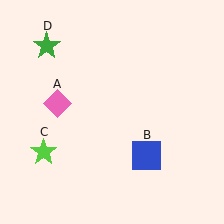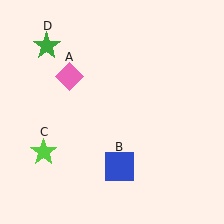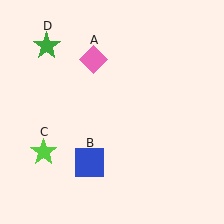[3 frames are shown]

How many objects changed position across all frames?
2 objects changed position: pink diamond (object A), blue square (object B).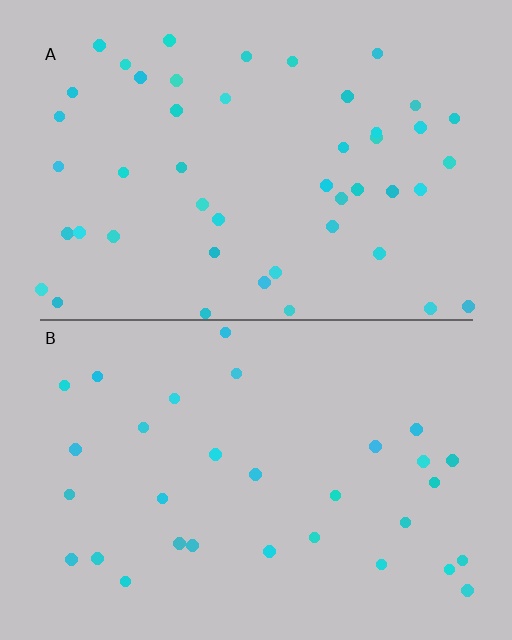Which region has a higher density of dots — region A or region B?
A (the top).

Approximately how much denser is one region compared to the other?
Approximately 1.5× — region A over region B.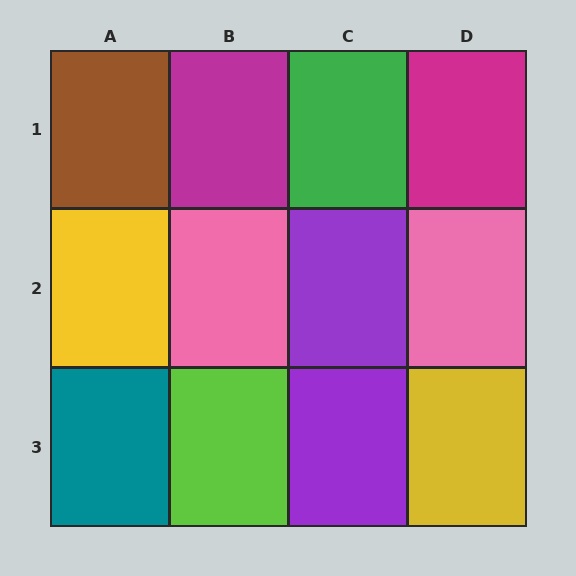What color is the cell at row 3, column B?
Lime.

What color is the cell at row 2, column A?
Yellow.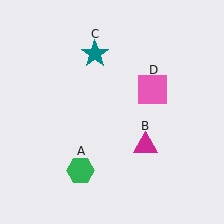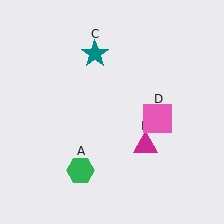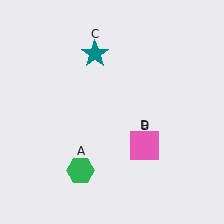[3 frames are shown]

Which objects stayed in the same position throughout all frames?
Green hexagon (object A) and magenta triangle (object B) and teal star (object C) remained stationary.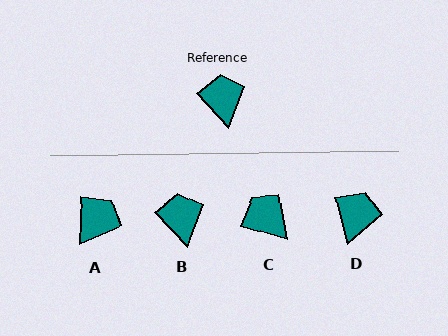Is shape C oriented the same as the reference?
No, it is off by about 31 degrees.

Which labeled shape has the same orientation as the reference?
B.